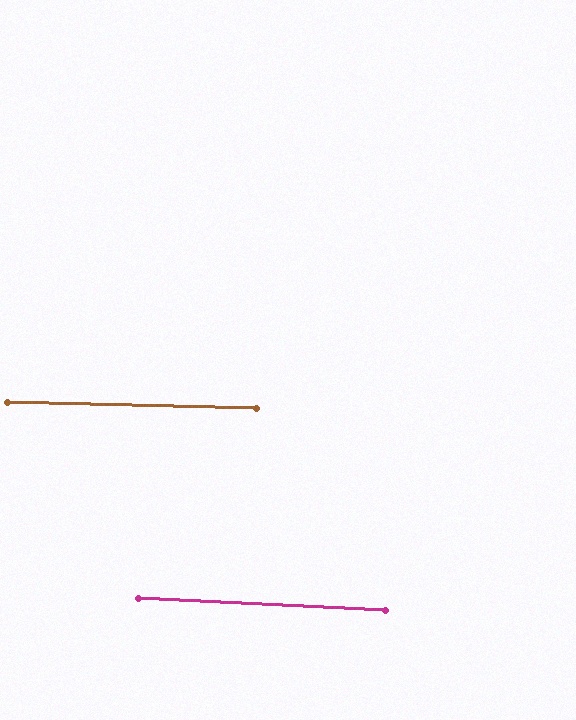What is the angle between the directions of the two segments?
Approximately 1 degree.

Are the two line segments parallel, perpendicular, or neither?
Parallel — their directions differ by only 1.4°.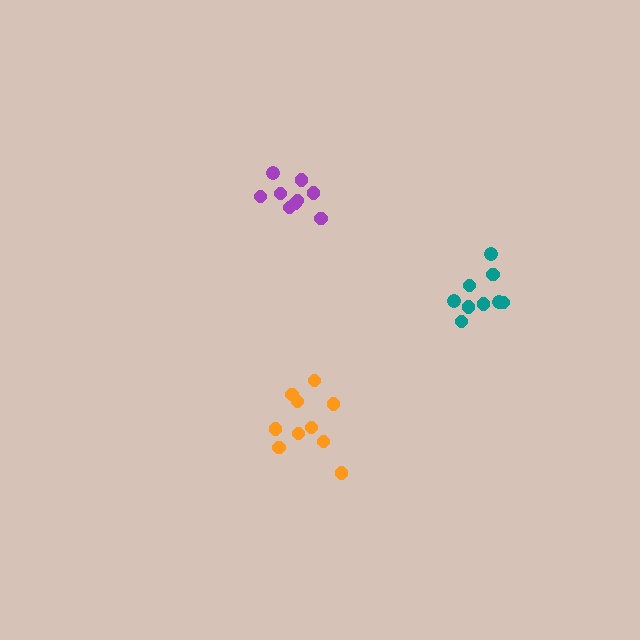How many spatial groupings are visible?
There are 3 spatial groupings.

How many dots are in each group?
Group 1: 9 dots, Group 2: 10 dots, Group 3: 9 dots (28 total).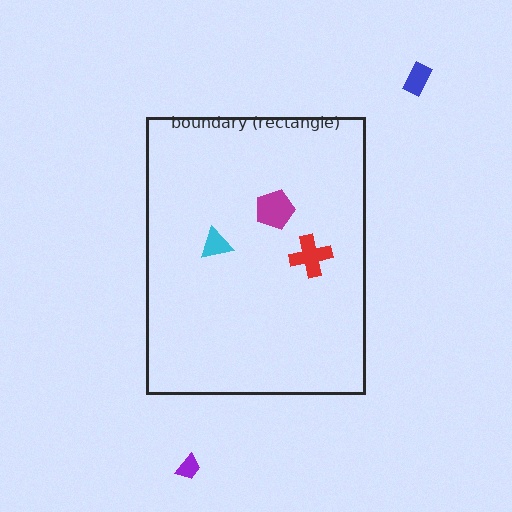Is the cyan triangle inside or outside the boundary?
Inside.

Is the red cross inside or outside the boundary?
Inside.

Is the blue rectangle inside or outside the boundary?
Outside.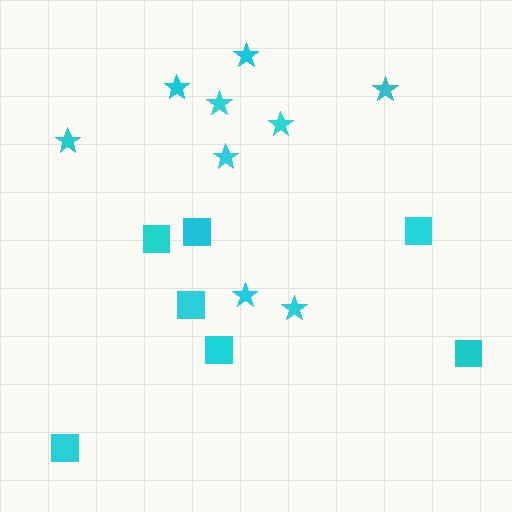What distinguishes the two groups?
There are 2 groups: one group of stars (9) and one group of squares (7).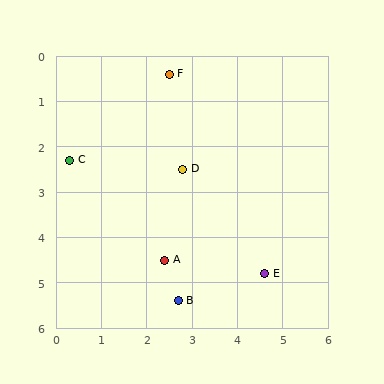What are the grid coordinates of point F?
Point F is at approximately (2.5, 0.4).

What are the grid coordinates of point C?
Point C is at approximately (0.3, 2.3).